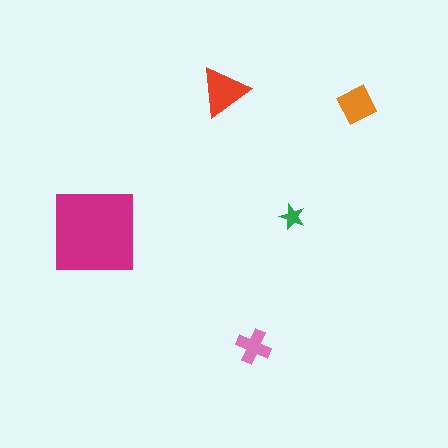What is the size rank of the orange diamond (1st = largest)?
3rd.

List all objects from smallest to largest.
The green star, the pink cross, the orange diamond, the red triangle, the magenta square.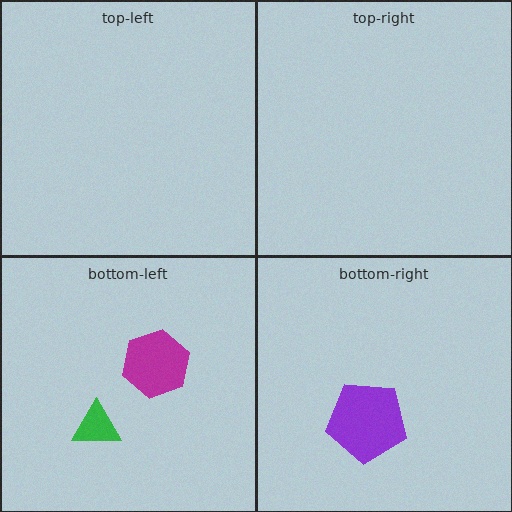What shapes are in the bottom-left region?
The magenta hexagon, the green triangle.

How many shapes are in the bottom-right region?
1.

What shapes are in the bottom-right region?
The purple pentagon.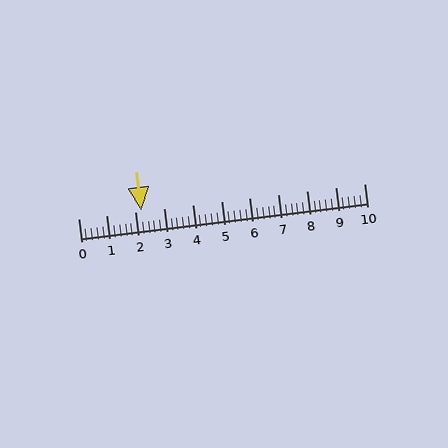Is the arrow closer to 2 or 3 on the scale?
The arrow is closer to 2.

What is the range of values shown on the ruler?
The ruler shows values from 0 to 10.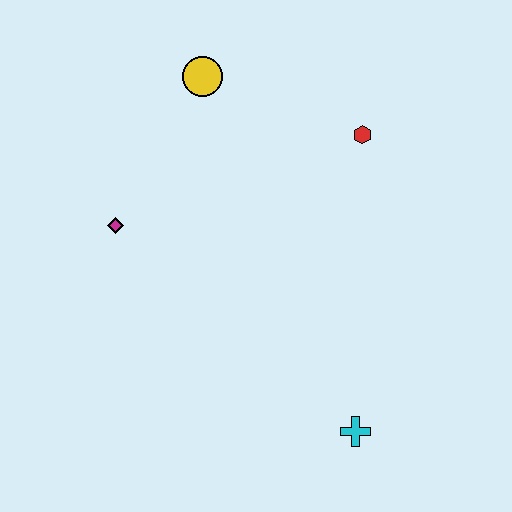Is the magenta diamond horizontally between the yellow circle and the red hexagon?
No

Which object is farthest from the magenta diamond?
The cyan cross is farthest from the magenta diamond.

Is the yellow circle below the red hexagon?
No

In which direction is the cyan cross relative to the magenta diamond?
The cyan cross is to the right of the magenta diamond.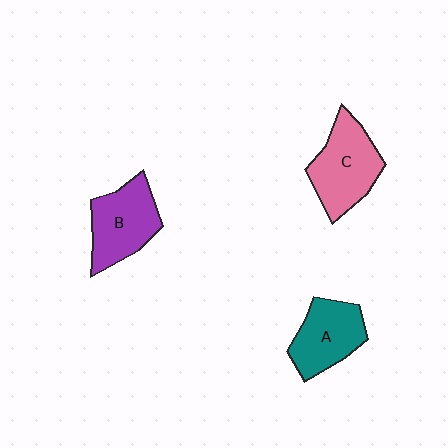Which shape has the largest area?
Shape C (pink).